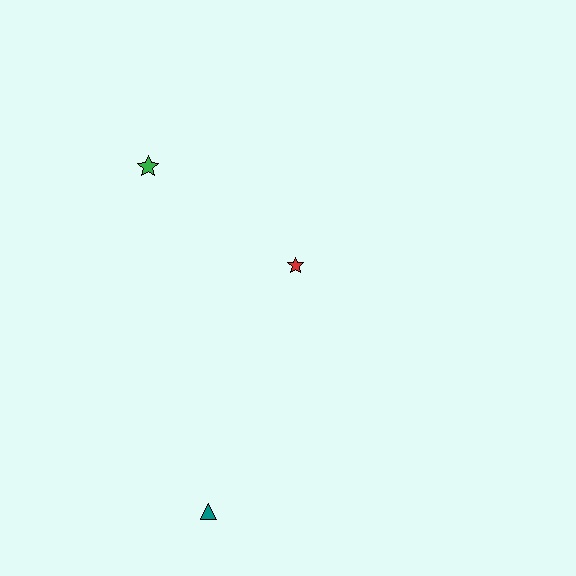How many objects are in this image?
There are 3 objects.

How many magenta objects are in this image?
There are no magenta objects.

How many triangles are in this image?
There is 1 triangle.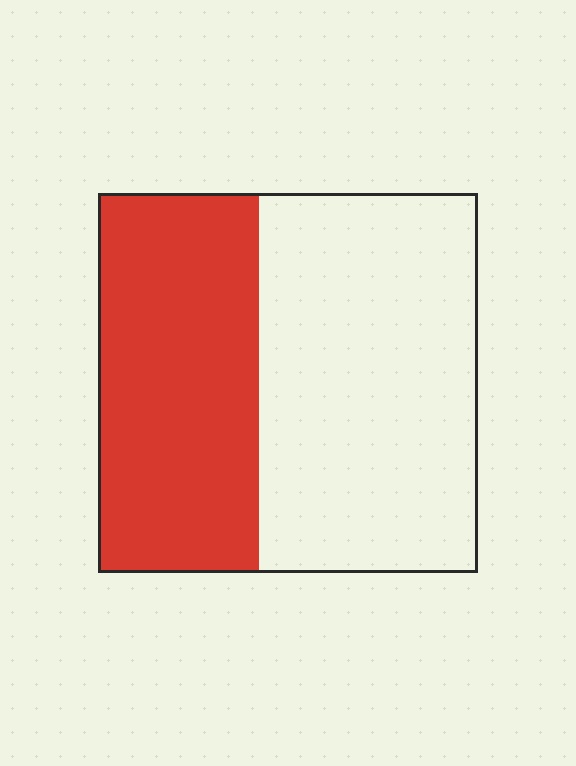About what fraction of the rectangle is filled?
About two fifths (2/5).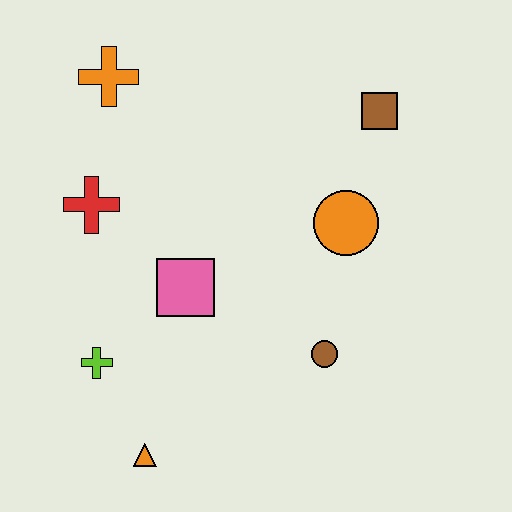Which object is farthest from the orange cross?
The orange triangle is farthest from the orange cross.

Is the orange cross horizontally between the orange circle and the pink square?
No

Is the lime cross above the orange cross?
No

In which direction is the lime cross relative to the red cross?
The lime cross is below the red cross.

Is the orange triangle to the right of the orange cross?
Yes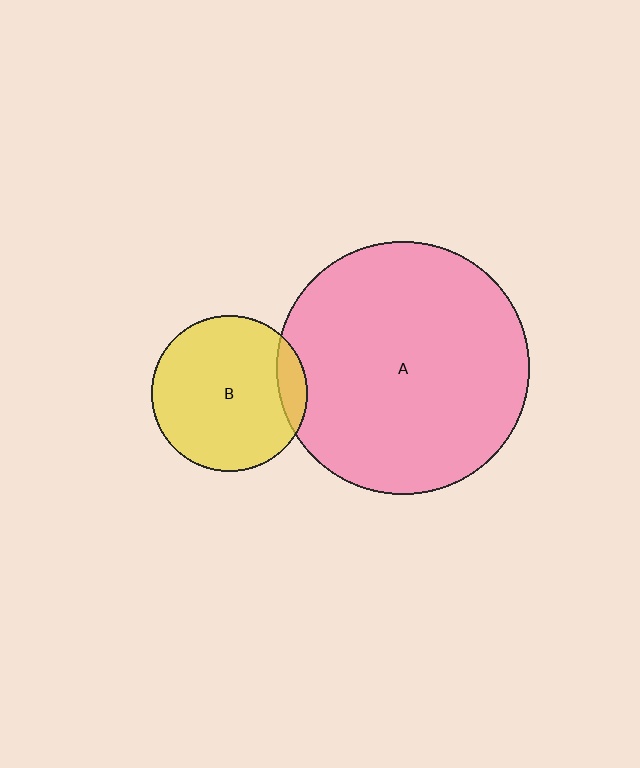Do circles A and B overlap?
Yes.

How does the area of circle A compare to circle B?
Approximately 2.6 times.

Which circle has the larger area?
Circle A (pink).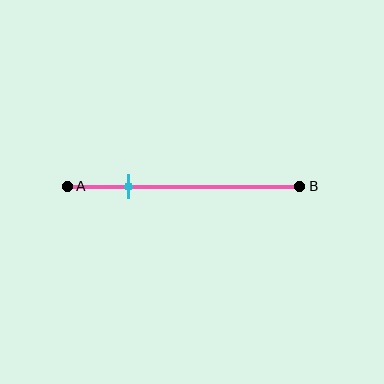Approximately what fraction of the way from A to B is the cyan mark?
The cyan mark is approximately 25% of the way from A to B.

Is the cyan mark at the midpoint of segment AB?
No, the mark is at about 25% from A, not at the 50% midpoint.